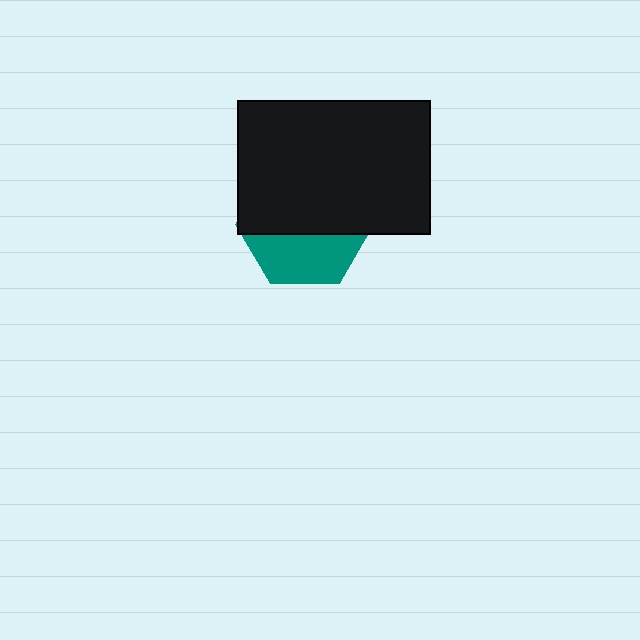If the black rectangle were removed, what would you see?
You would see the complete teal hexagon.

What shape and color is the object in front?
The object in front is a black rectangle.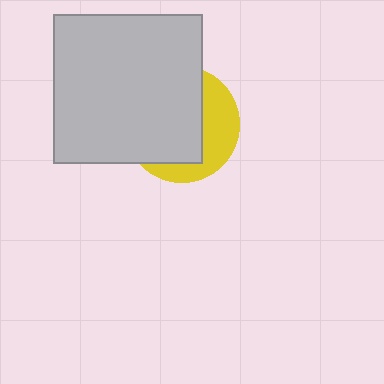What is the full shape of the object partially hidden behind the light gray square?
The partially hidden object is a yellow circle.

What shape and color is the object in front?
The object in front is a light gray square.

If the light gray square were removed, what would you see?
You would see the complete yellow circle.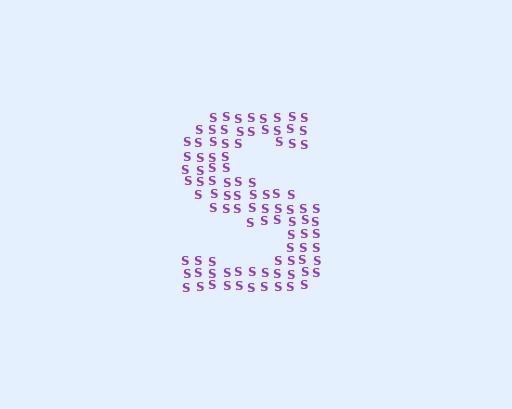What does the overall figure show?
The overall figure shows the letter S.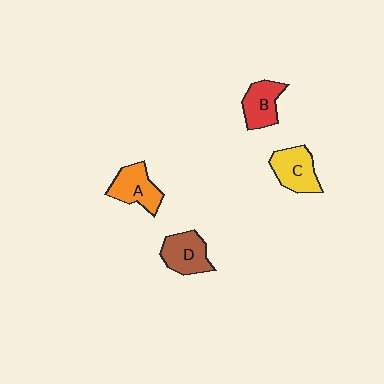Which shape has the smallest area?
Shape B (red).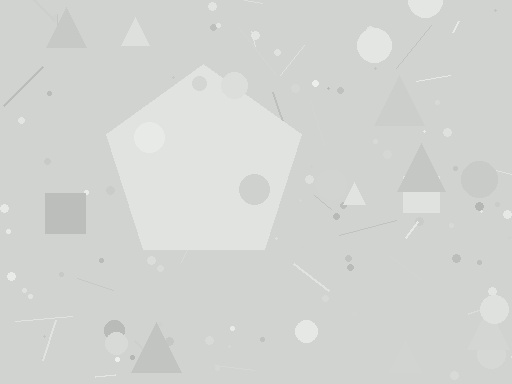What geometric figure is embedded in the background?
A pentagon is embedded in the background.